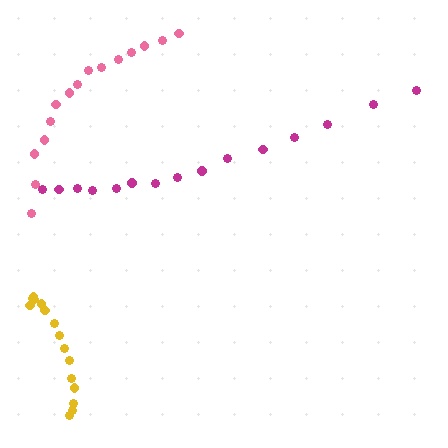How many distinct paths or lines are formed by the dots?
There are 3 distinct paths.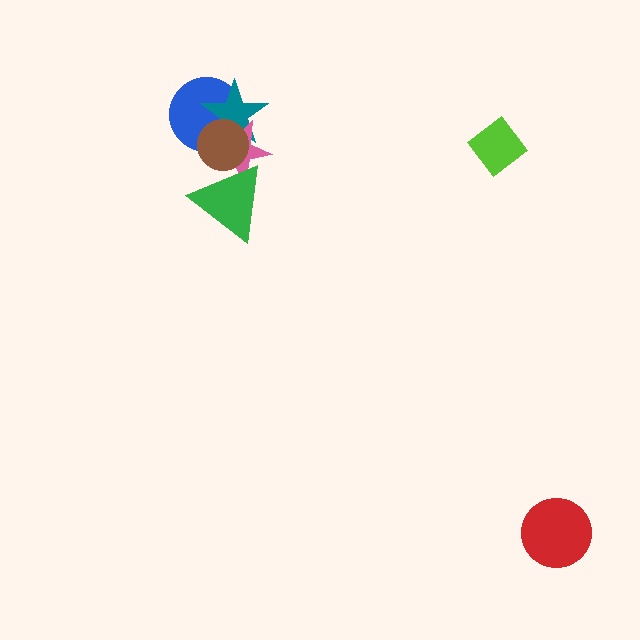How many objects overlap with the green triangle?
2 objects overlap with the green triangle.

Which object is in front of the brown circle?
The green triangle is in front of the brown circle.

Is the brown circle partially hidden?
Yes, it is partially covered by another shape.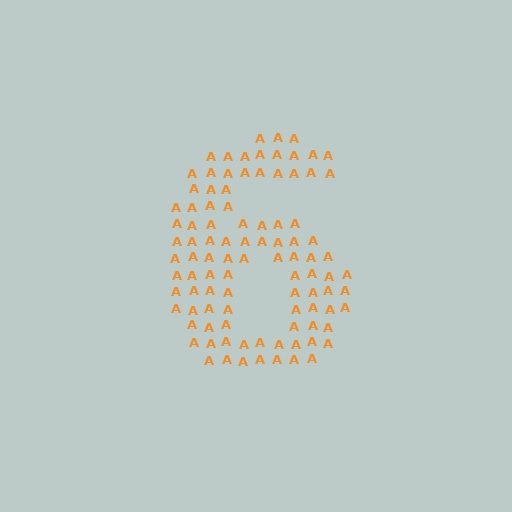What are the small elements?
The small elements are letter A's.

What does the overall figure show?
The overall figure shows the digit 6.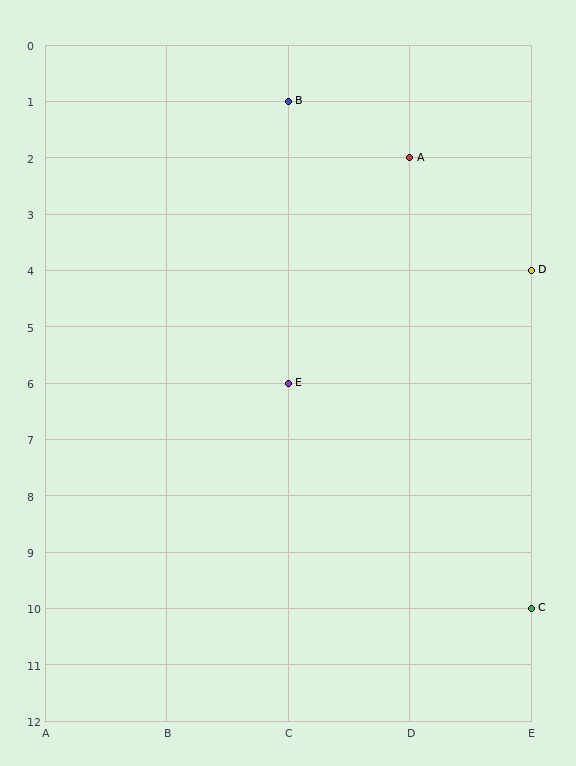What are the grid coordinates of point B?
Point B is at grid coordinates (C, 1).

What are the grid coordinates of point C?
Point C is at grid coordinates (E, 10).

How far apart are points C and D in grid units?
Points C and D are 6 rows apart.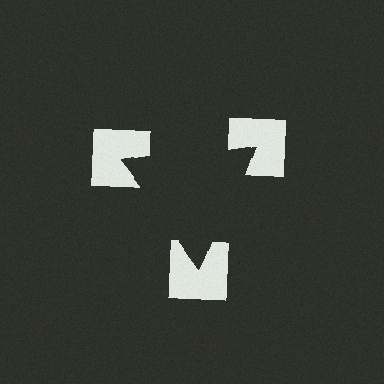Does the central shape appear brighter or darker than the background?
It typically appears slightly darker than the background, even though no actual brightness change is drawn.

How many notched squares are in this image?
There are 3 — one at each vertex of the illusory triangle.